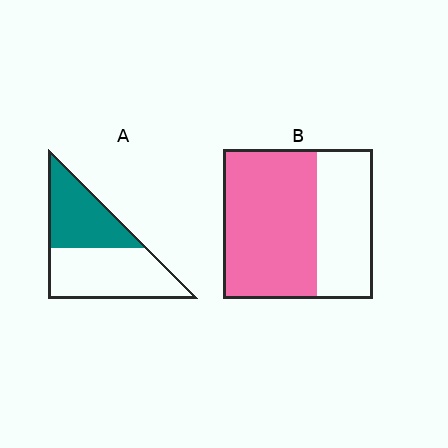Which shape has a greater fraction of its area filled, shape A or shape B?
Shape B.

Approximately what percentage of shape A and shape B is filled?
A is approximately 45% and B is approximately 65%.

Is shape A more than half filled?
No.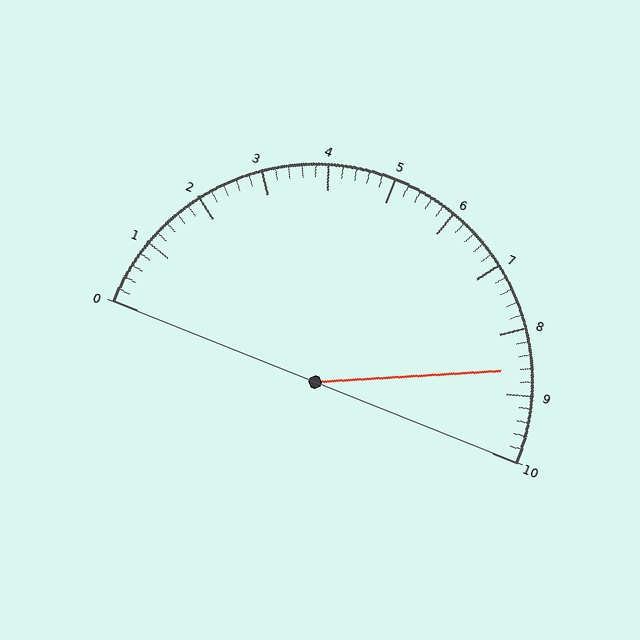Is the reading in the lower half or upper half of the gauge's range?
The reading is in the upper half of the range (0 to 10).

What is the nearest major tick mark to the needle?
The nearest major tick mark is 9.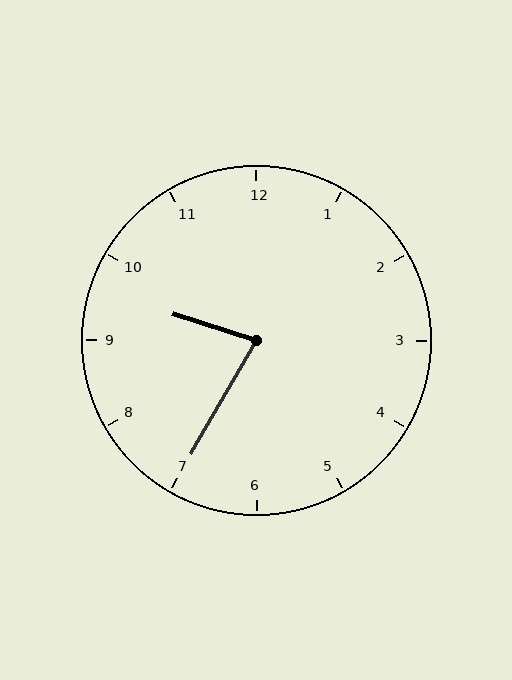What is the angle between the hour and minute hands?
Approximately 78 degrees.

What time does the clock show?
9:35.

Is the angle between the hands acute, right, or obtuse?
It is acute.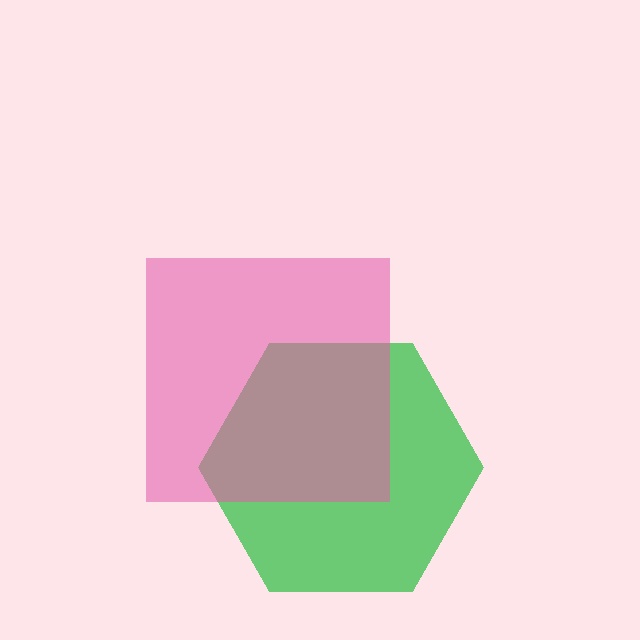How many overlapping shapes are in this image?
There are 2 overlapping shapes in the image.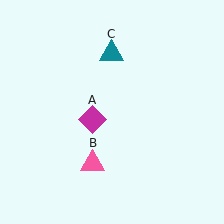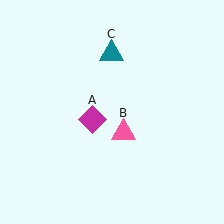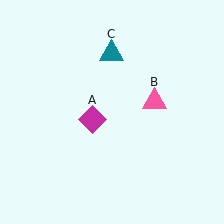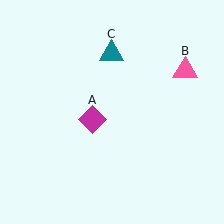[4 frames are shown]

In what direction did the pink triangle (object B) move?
The pink triangle (object B) moved up and to the right.